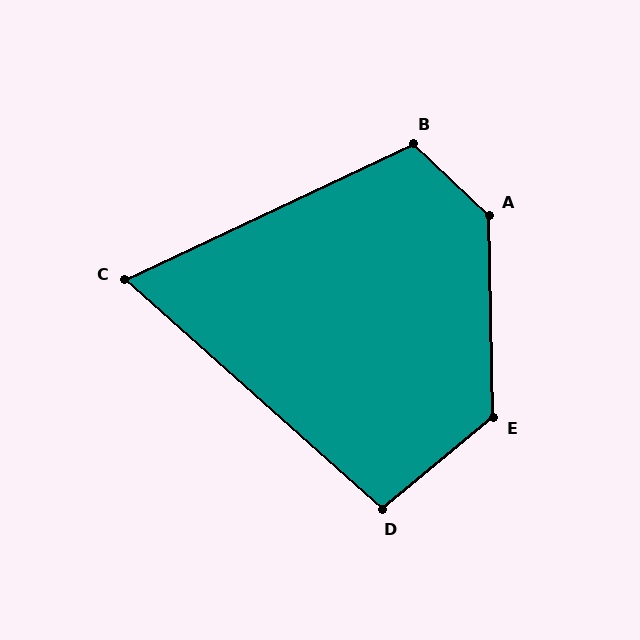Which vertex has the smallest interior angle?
C, at approximately 67 degrees.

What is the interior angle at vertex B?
Approximately 112 degrees (obtuse).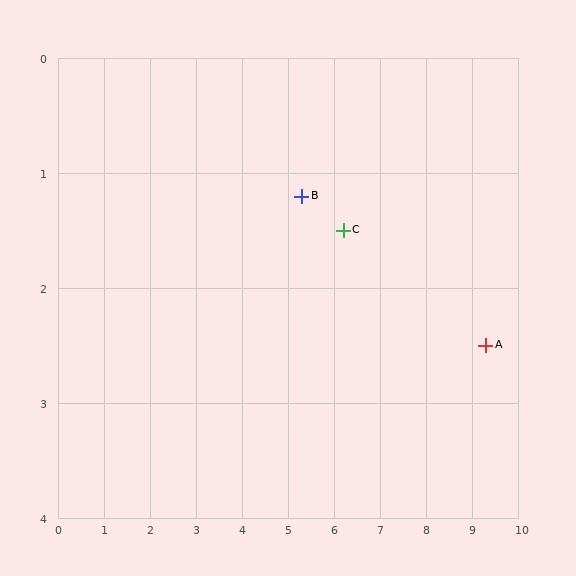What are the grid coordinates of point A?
Point A is at approximately (9.3, 2.5).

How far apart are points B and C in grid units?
Points B and C are about 0.9 grid units apart.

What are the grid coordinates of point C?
Point C is at approximately (6.2, 1.5).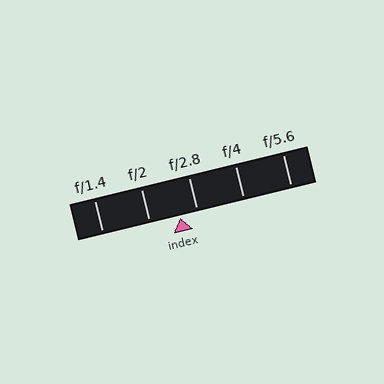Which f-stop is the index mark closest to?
The index mark is closest to f/2.8.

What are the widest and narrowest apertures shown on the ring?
The widest aperture shown is f/1.4 and the narrowest is f/5.6.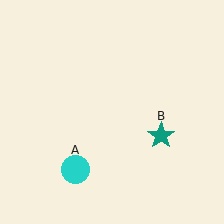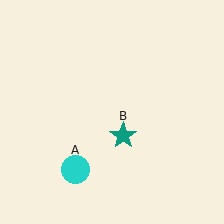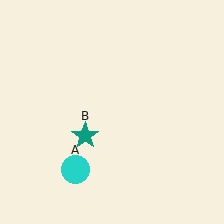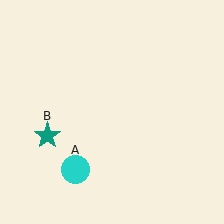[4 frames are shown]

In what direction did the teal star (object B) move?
The teal star (object B) moved left.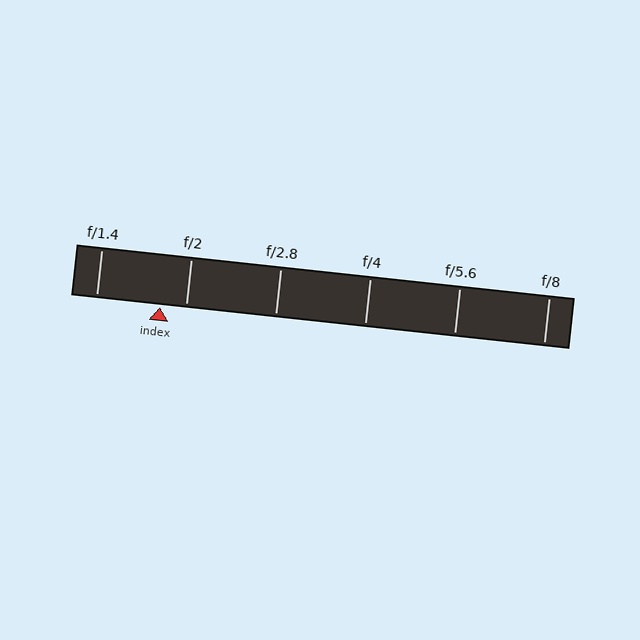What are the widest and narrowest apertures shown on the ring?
The widest aperture shown is f/1.4 and the narrowest is f/8.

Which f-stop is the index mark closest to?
The index mark is closest to f/2.